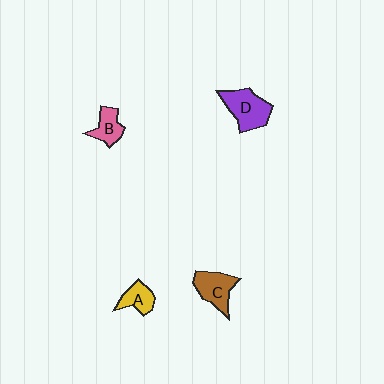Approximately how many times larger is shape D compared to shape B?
Approximately 1.7 times.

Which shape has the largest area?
Shape D (purple).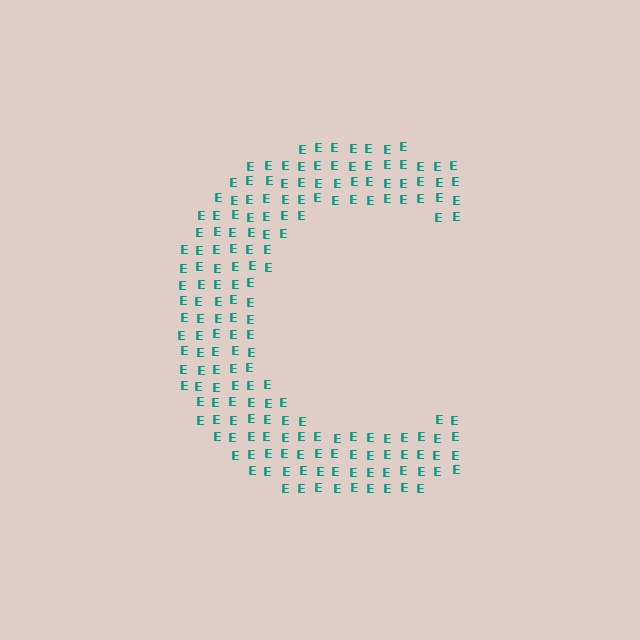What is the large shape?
The large shape is the letter C.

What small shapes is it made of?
It is made of small letter E's.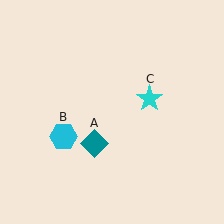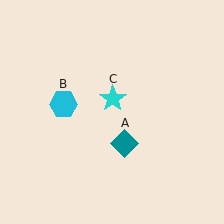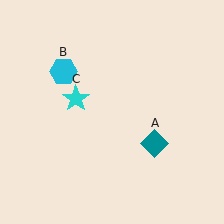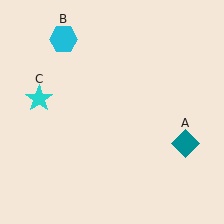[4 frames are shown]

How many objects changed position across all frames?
3 objects changed position: teal diamond (object A), cyan hexagon (object B), cyan star (object C).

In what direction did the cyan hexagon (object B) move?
The cyan hexagon (object B) moved up.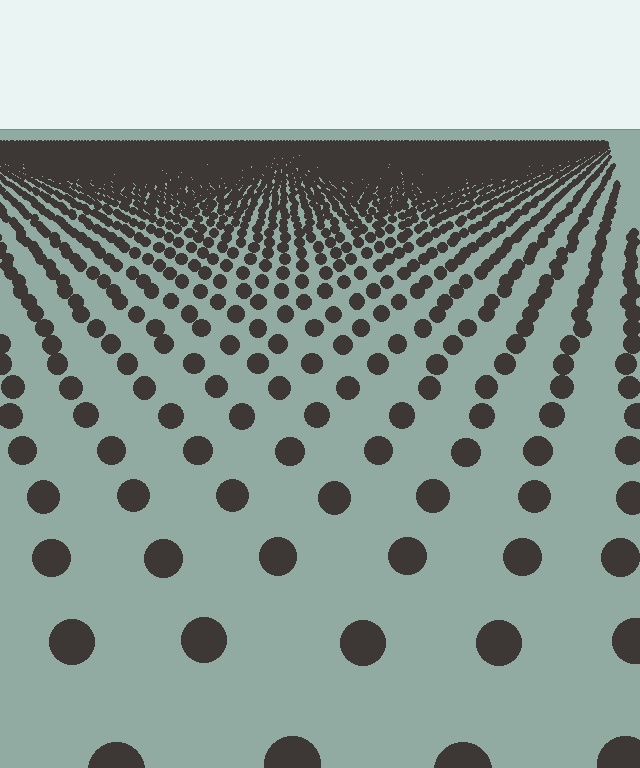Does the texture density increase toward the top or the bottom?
Density increases toward the top.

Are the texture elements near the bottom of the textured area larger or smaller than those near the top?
Larger. Near the bottom, elements are closer to the viewer and appear at a bigger on-screen size.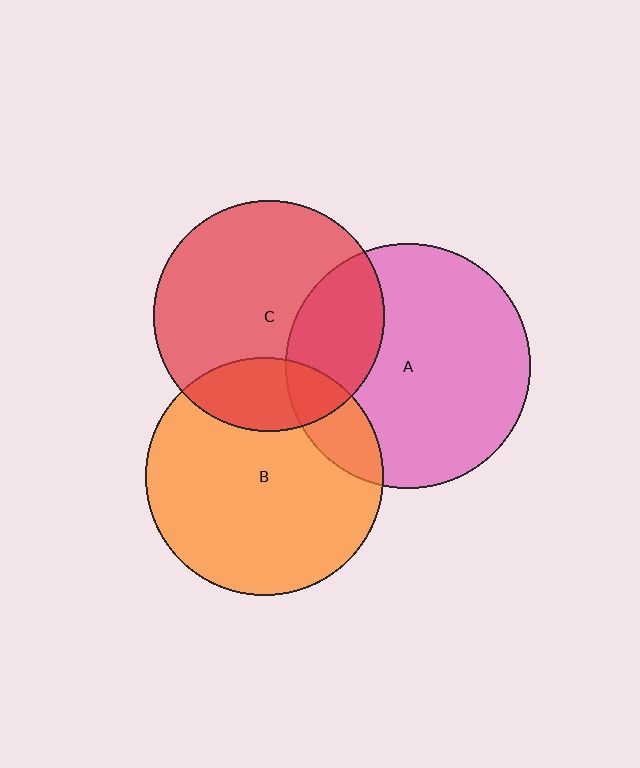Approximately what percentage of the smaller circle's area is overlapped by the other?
Approximately 30%.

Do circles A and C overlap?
Yes.